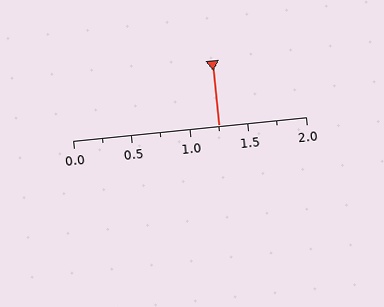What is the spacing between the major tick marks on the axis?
The major ticks are spaced 0.5 apart.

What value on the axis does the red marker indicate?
The marker indicates approximately 1.25.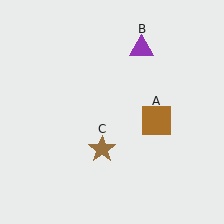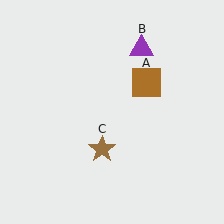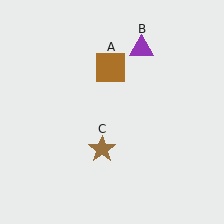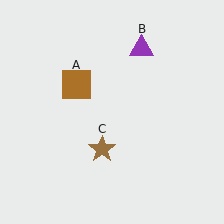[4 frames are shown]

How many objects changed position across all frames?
1 object changed position: brown square (object A).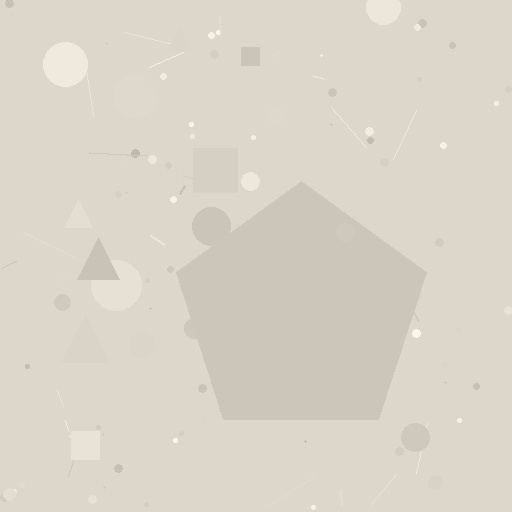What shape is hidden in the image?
A pentagon is hidden in the image.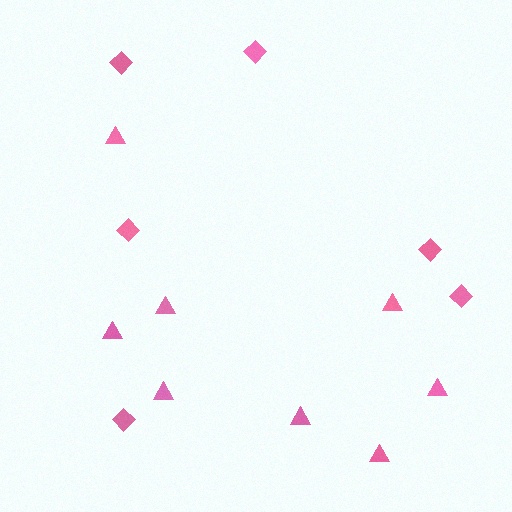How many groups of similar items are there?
There are 2 groups: one group of diamonds (6) and one group of triangles (8).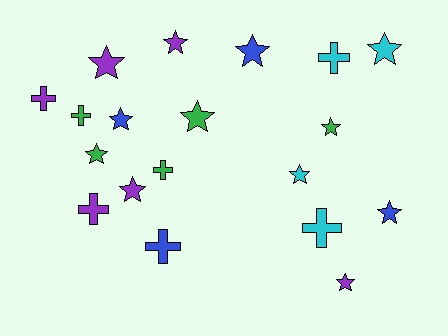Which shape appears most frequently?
Star, with 12 objects.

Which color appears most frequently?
Purple, with 6 objects.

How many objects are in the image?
There are 19 objects.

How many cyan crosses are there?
There are 2 cyan crosses.